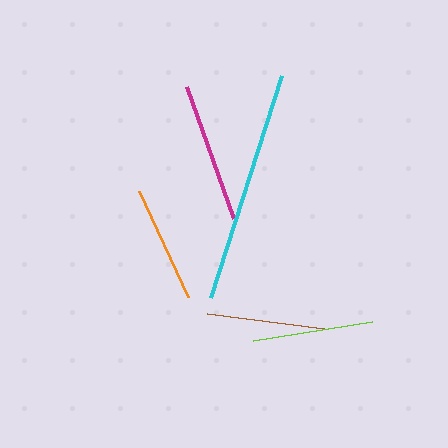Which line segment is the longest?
The cyan line is the longest at approximately 233 pixels.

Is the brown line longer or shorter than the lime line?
The lime line is longer than the brown line.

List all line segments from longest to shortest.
From longest to shortest: cyan, magenta, lime, brown, orange.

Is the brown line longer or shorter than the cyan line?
The cyan line is longer than the brown line.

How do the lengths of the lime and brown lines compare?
The lime and brown lines are approximately the same length.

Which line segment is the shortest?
The orange line is the shortest at approximately 117 pixels.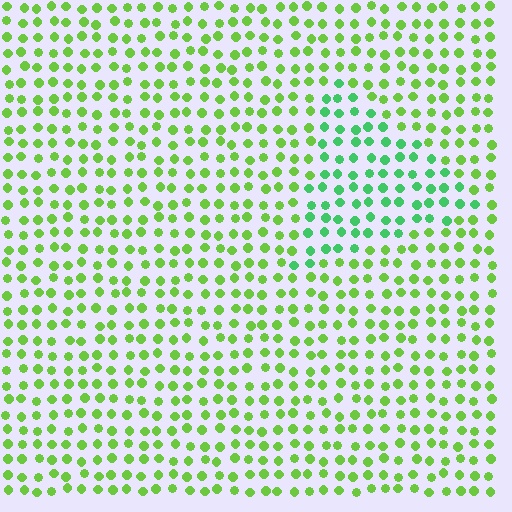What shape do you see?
I see a triangle.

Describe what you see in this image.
The image is filled with small lime elements in a uniform arrangement. A triangle-shaped region is visible where the elements are tinted to a slightly different hue, forming a subtle color boundary.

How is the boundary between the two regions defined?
The boundary is defined purely by a slight shift in hue (about 36 degrees). Spacing, size, and orientation are identical on both sides.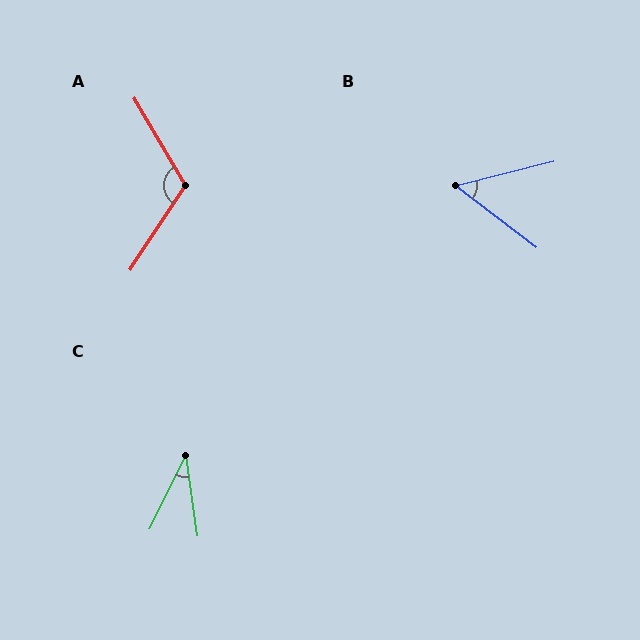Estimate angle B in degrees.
Approximately 52 degrees.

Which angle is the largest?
A, at approximately 116 degrees.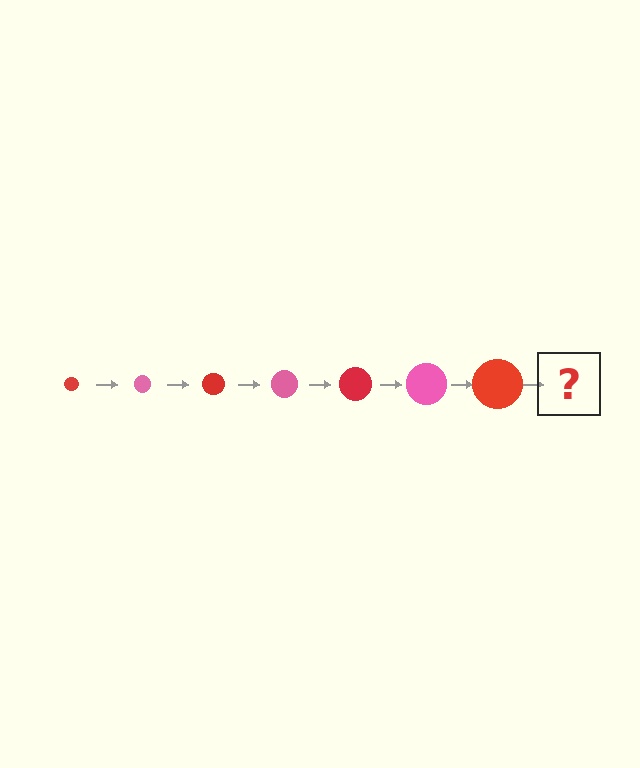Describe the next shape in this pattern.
It should be a pink circle, larger than the previous one.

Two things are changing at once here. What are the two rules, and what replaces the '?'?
The two rules are that the circle grows larger each step and the color cycles through red and pink. The '?' should be a pink circle, larger than the previous one.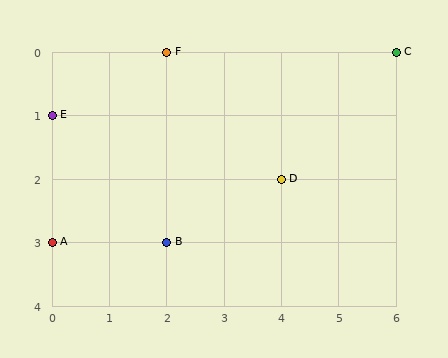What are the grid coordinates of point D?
Point D is at grid coordinates (4, 2).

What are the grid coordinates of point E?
Point E is at grid coordinates (0, 1).